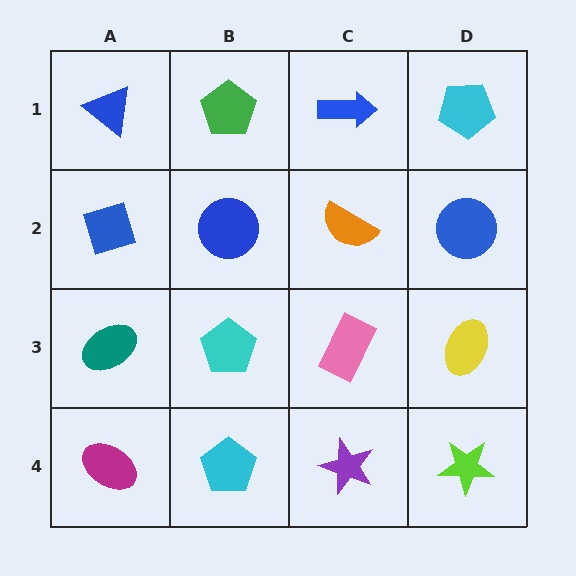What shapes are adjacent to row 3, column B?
A blue circle (row 2, column B), a cyan pentagon (row 4, column B), a teal ellipse (row 3, column A), a pink rectangle (row 3, column C).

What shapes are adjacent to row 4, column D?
A yellow ellipse (row 3, column D), a purple star (row 4, column C).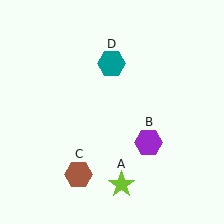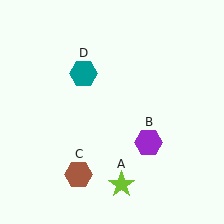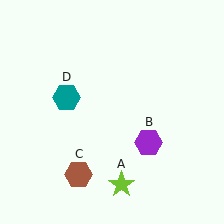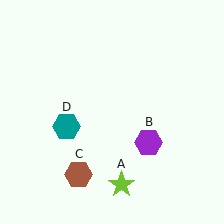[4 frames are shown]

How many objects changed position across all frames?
1 object changed position: teal hexagon (object D).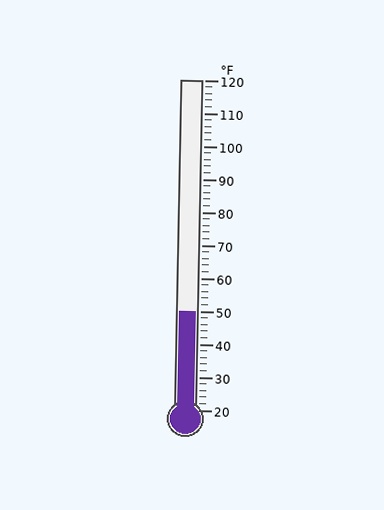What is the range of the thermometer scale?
The thermometer scale ranges from 20°F to 120°F.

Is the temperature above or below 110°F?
The temperature is below 110°F.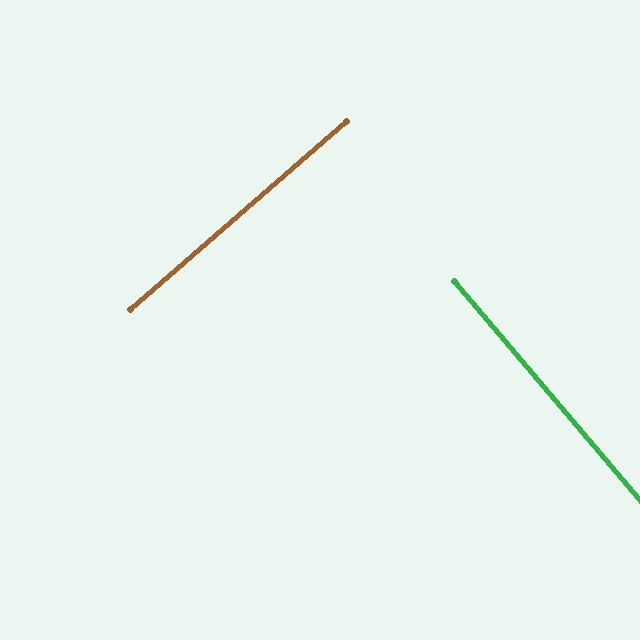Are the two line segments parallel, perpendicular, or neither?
Perpendicular — they meet at approximately 89°.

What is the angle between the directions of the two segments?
Approximately 89 degrees.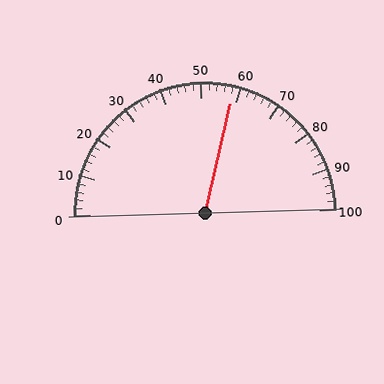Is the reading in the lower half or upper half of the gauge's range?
The reading is in the upper half of the range (0 to 100).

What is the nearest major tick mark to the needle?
The nearest major tick mark is 60.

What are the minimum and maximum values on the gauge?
The gauge ranges from 0 to 100.